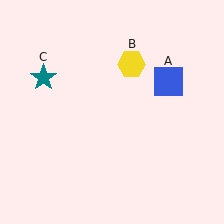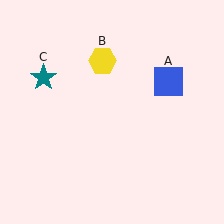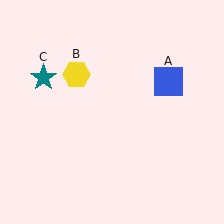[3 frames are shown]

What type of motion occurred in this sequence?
The yellow hexagon (object B) rotated counterclockwise around the center of the scene.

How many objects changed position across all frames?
1 object changed position: yellow hexagon (object B).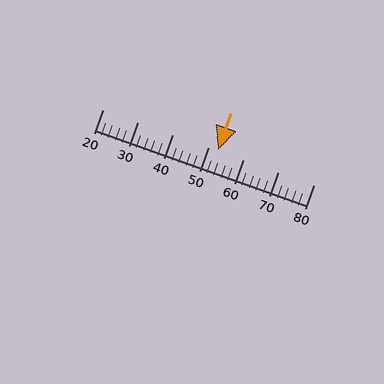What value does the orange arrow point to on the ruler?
The orange arrow points to approximately 53.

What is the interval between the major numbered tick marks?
The major tick marks are spaced 10 units apart.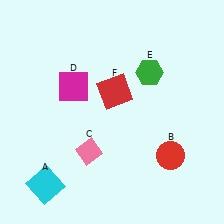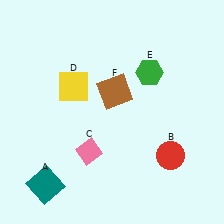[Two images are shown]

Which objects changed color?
A changed from cyan to teal. D changed from magenta to yellow. F changed from red to brown.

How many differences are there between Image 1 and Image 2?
There are 3 differences between the two images.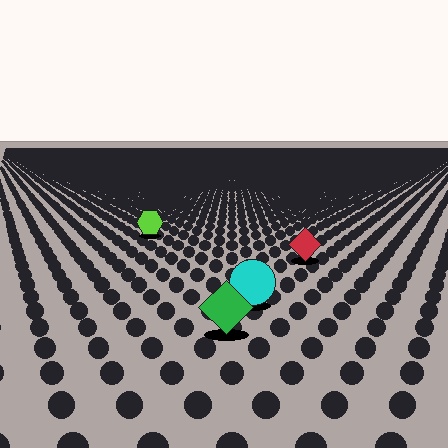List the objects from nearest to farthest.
From nearest to farthest: the green diamond, the cyan circle, the red diamond, the lime hexagon.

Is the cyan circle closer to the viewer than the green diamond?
No. The green diamond is closer — you can tell from the texture gradient: the ground texture is coarser near it.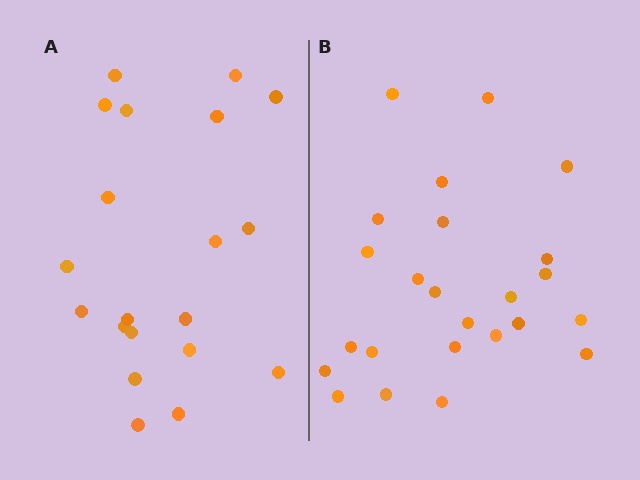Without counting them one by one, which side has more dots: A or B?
Region B (the right region) has more dots.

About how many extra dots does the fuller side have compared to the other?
Region B has about 4 more dots than region A.